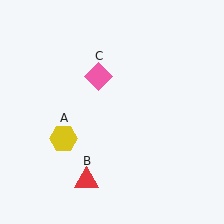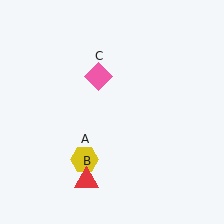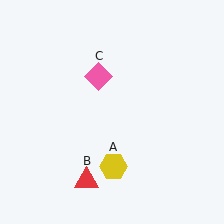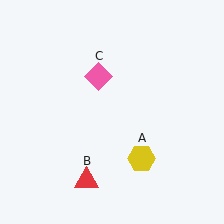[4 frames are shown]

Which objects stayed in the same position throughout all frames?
Red triangle (object B) and pink diamond (object C) remained stationary.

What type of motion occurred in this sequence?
The yellow hexagon (object A) rotated counterclockwise around the center of the scene.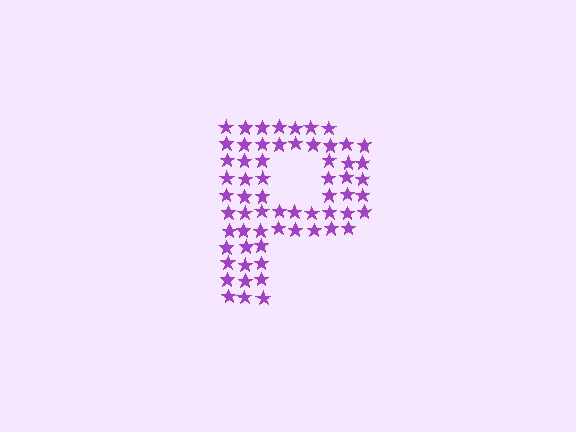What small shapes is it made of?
It is made of small stars.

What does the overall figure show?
The overall figure shows the letter P.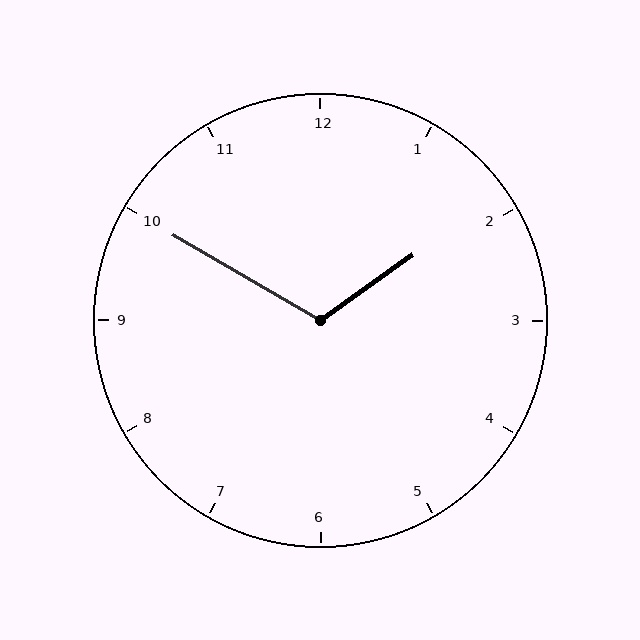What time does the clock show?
1:50.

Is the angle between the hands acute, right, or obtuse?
It is obtuse.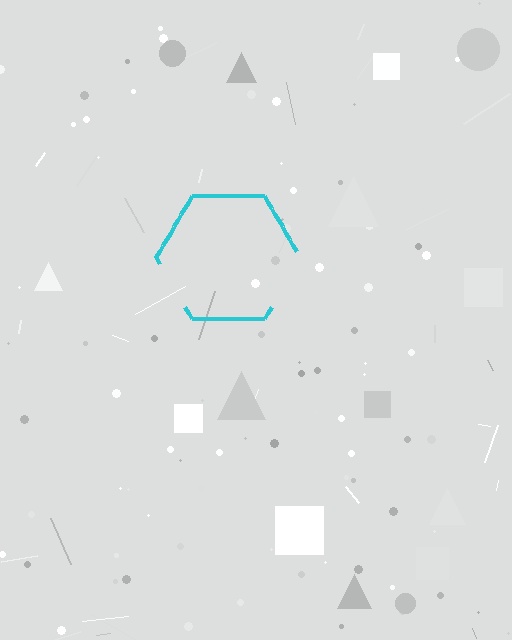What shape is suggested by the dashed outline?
The dashed outline suggests a hexagon.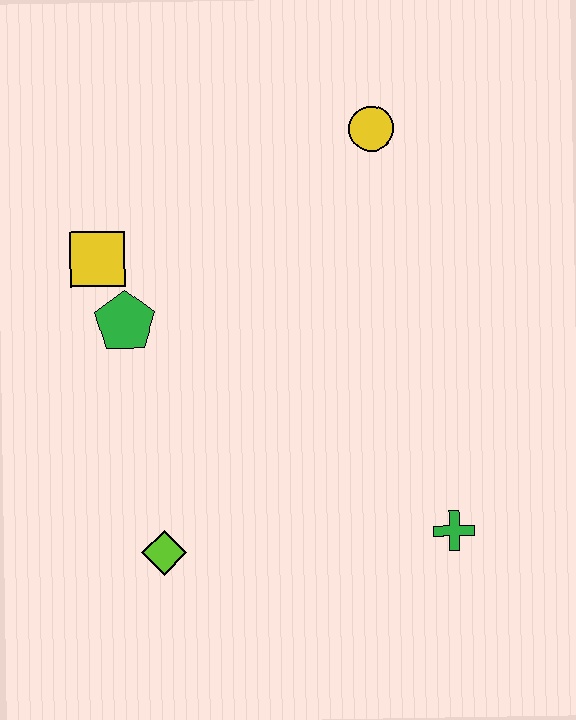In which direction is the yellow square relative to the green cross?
The yellow square is to the left of the green cross.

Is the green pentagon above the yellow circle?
No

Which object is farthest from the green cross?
The yellow square is farthest from the green cross.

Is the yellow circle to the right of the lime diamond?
Yes